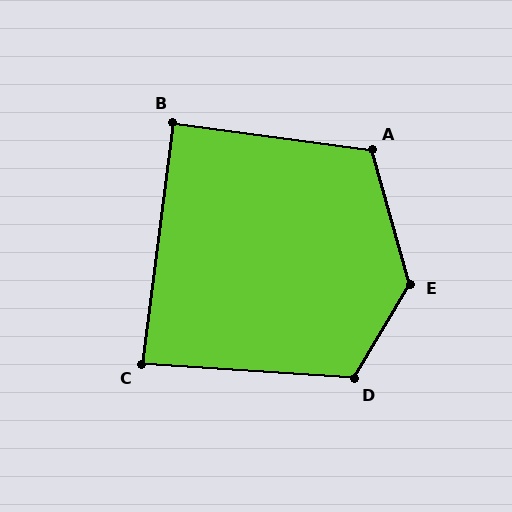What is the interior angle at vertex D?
Approximately 117 degrees (obtuse).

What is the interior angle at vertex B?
Approximately 90 degrees (approximately right).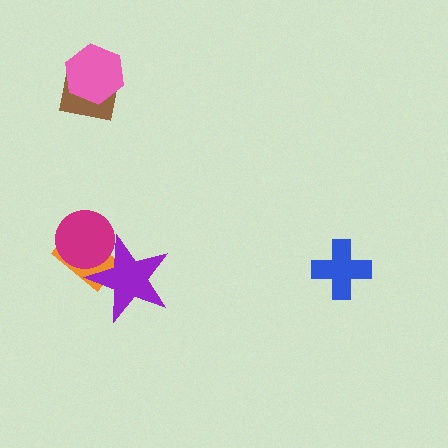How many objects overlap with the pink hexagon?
1 object overlaps with the pink hexagon.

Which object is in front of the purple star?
The magenta circle is in front of the purple star.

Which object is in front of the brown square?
The pink hexagon is in front of the brown square.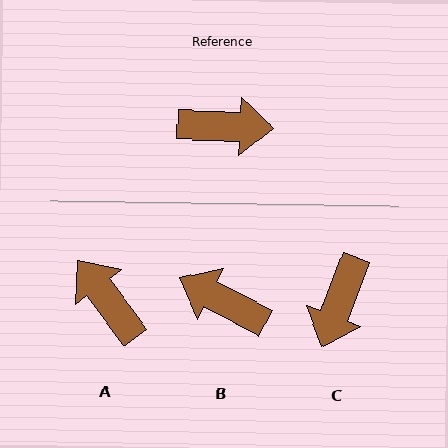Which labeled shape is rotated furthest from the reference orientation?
B, about 155 degrees away.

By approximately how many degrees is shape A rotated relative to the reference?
Approximately 128 degrees counter-clockwise.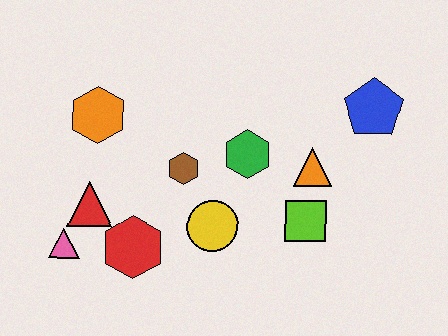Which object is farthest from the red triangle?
The blue pentagon is farthest from the red triangle.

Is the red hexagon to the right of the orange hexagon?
Yes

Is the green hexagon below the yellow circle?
No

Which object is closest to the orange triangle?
The lime square is closest to the orange triangle.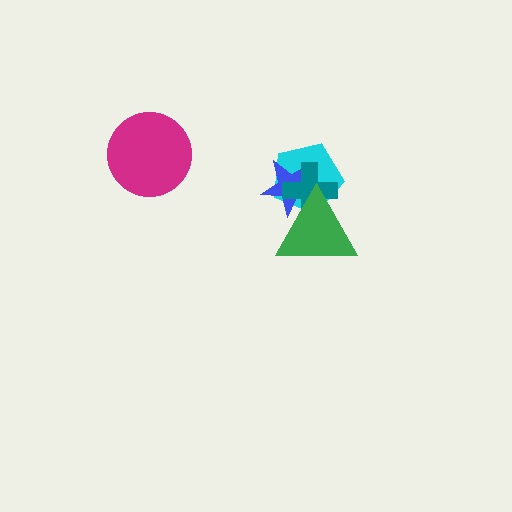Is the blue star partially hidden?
Yes, it is partially covered by another shape.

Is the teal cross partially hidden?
Yes, it is partially covered by another shape.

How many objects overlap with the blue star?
3 objects overlap with the blue star.